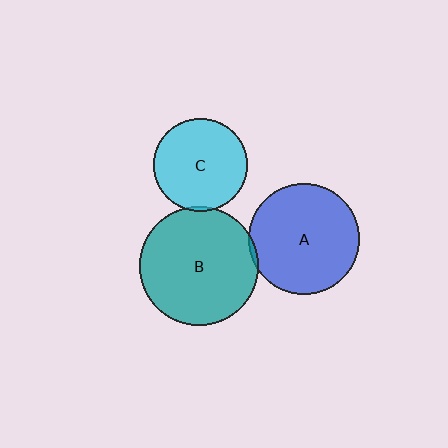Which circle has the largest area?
Circle B (teal).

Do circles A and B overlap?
Yes.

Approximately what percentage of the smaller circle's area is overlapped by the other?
Approximately 5%.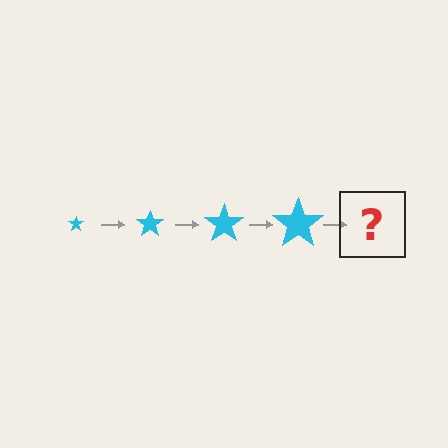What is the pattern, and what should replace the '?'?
The pattern is that the star gets progressively larger each step. The '?' should be a cyan star, larger than the previous one.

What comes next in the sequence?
The next element should be a cyan star, larger than the previous one.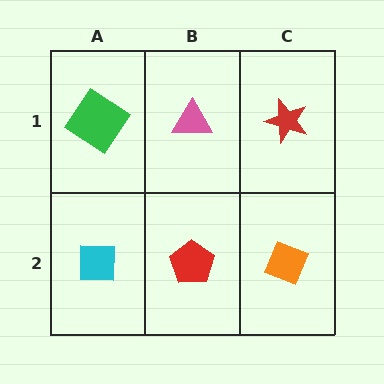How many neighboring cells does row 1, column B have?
3.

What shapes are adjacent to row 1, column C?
An orange diamond (row 2, column C), a pink triangle (row 1, column B).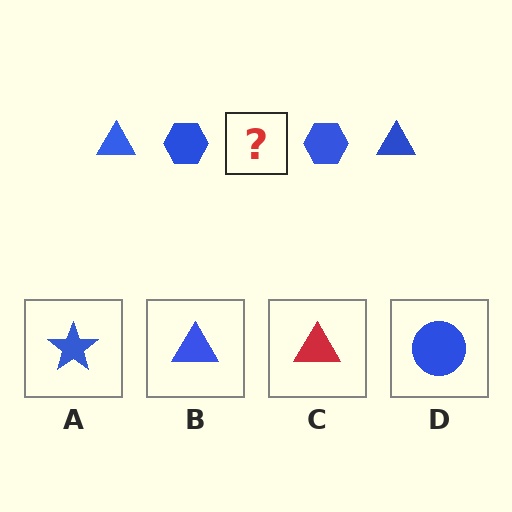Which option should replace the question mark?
Option B.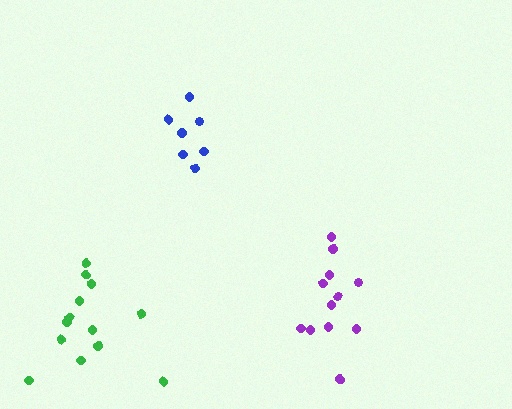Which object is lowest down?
The green cluster is bottommost.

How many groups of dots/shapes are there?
There are 3 groups.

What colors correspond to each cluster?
The clusters are colored: blue, purple, green.